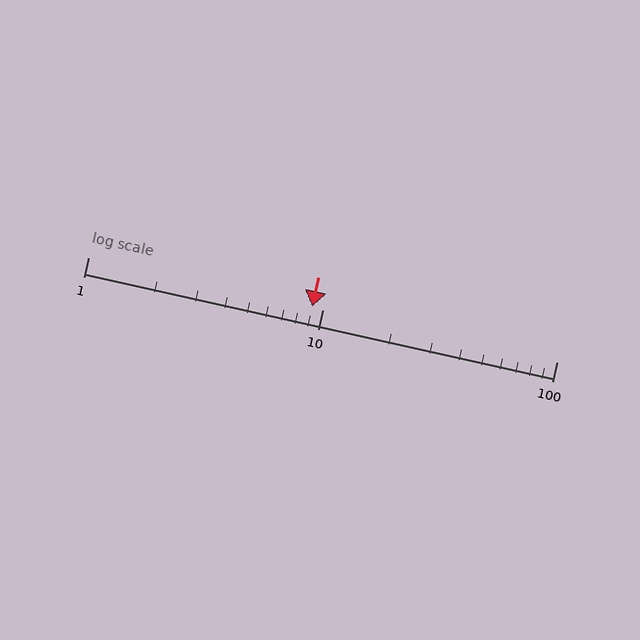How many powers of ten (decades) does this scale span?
The scale spans 2 decades, from 1 to 100.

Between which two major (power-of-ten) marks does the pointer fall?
The pointer is between 1 and 10.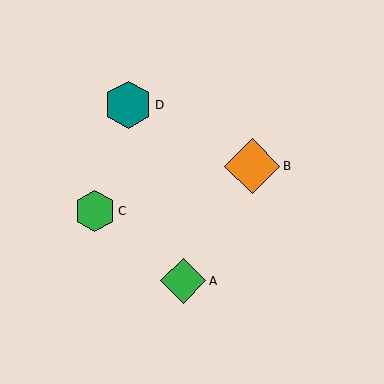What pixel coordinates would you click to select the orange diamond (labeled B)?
Click at (252, 166) to select the orange diamond B.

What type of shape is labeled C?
Shape C is a green hexagon.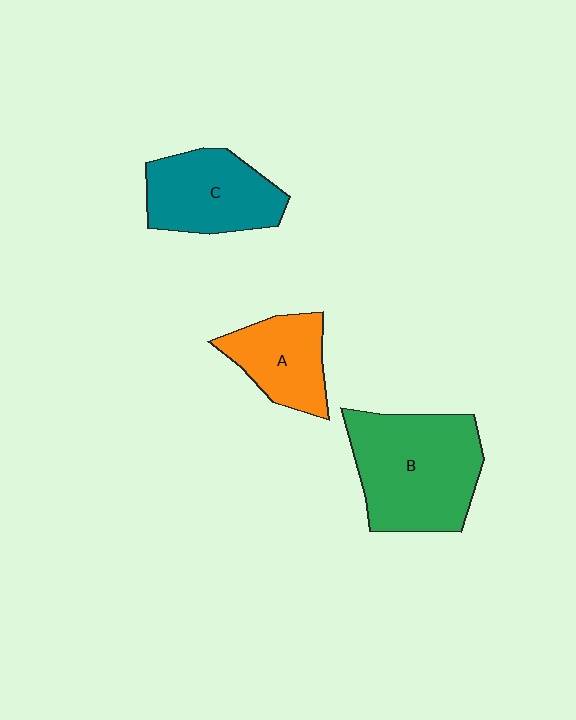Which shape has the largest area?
Shape B (green).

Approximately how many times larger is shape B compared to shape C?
Approximately 1.4 times.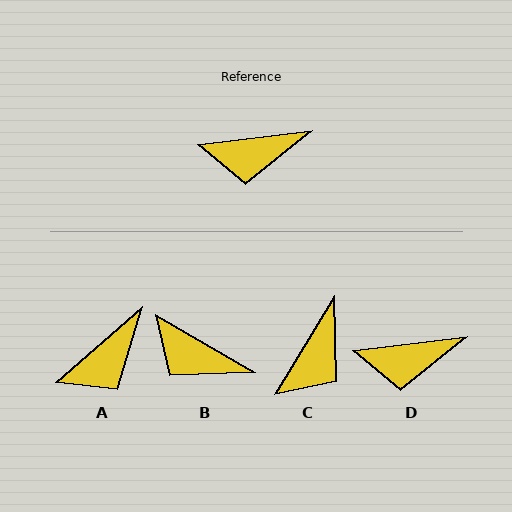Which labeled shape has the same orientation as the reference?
D.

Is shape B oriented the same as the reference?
No, it is off by about 37 degrees.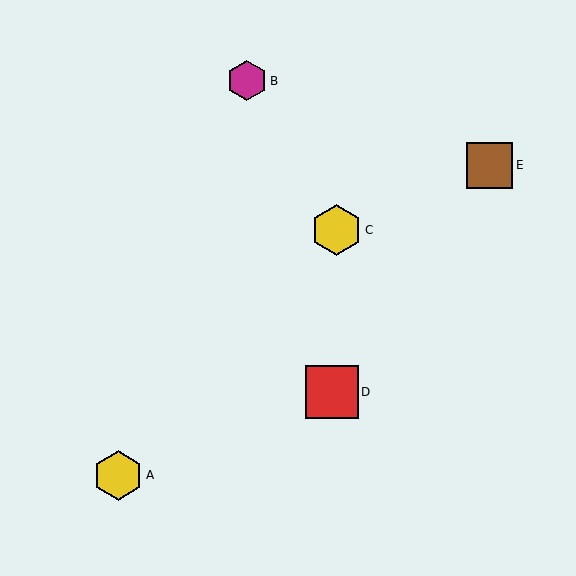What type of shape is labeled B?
Shape B is a magenta hexagon.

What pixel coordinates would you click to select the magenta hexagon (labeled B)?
Click at (247, 81) to select the magenta hexagon B.